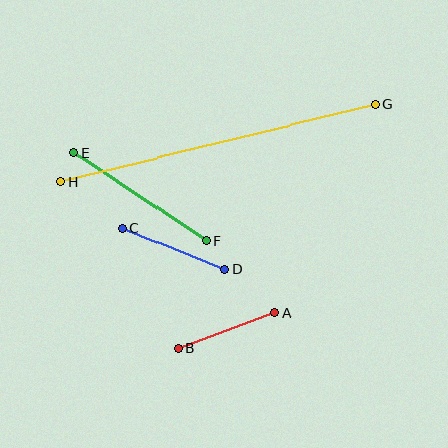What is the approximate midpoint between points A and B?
The midpoint is at approximately (226, 331) pixels.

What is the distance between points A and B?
The distance is approximately 103 pixels.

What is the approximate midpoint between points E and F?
The midpoint is at approximately (140, 197) pixels.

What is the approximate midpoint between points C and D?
The midpoint is at approximately (174, 249) pixels.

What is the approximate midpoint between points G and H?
The midpoint is at approximately (218, 143) pixels.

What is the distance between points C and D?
The distance is approximately 111 pixels.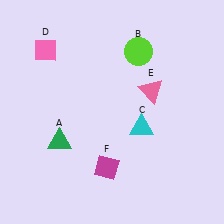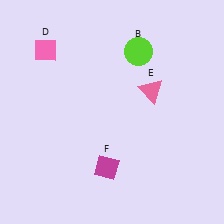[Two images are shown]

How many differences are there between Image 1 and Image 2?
There are 2 differences between the two images.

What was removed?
The green triangle (A), the cyan triangle (C) were removed in Image 2.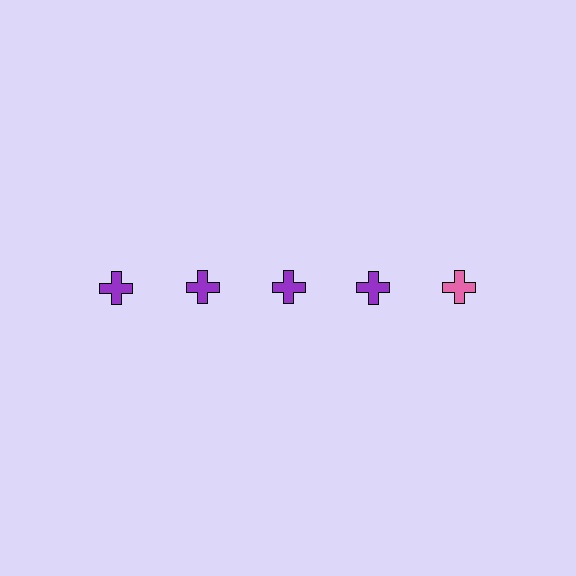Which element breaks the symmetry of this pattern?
The pink cross in the top row, rightmost column breaks the symmetry. All other shapes are purple crosses.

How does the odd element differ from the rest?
It has a different color: pink instead of purple.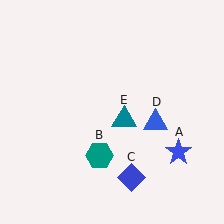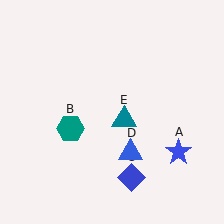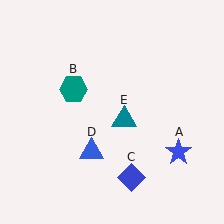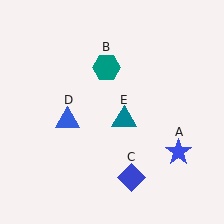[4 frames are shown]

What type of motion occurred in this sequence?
The teal hexagon (object B), blue triangle (object D) rotated clockwise around the center of the scene.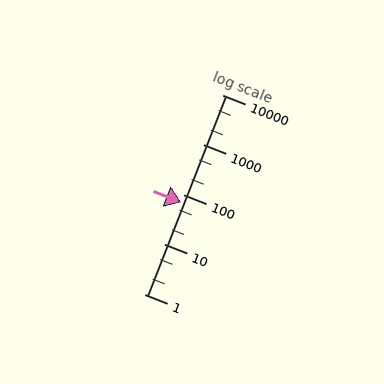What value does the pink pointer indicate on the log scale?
The pointer indicates approximately 69.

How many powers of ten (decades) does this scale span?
The scale spans 4 decades, from 1 to 10000.